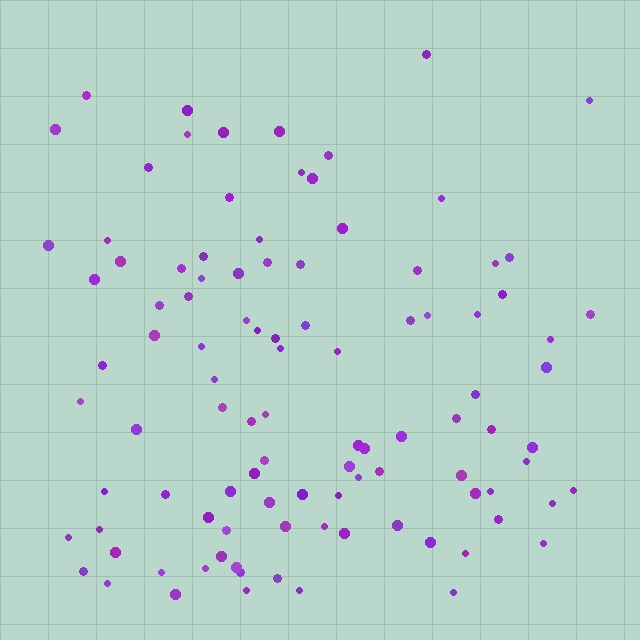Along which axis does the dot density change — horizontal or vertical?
Vertical.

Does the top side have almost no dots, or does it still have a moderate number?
Still a moderate number, just noticeably fewer than the bottom.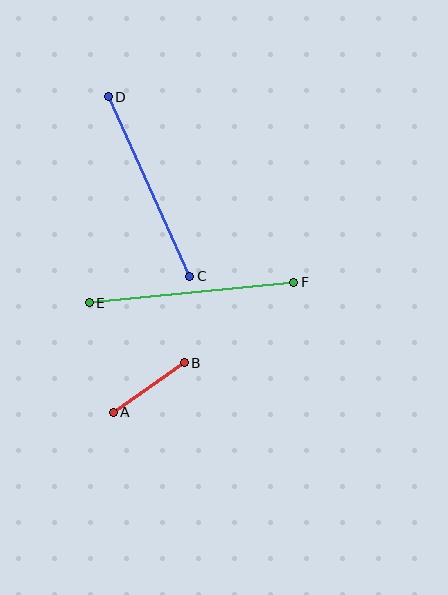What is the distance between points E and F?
The distance is approximately 205 pixels.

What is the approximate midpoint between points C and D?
The midpoint is at approximately (149, 187) pixels.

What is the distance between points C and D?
The distance is approximately 197 pixels.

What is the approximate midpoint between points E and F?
The midpoint is at approximately (191, 293) pixels.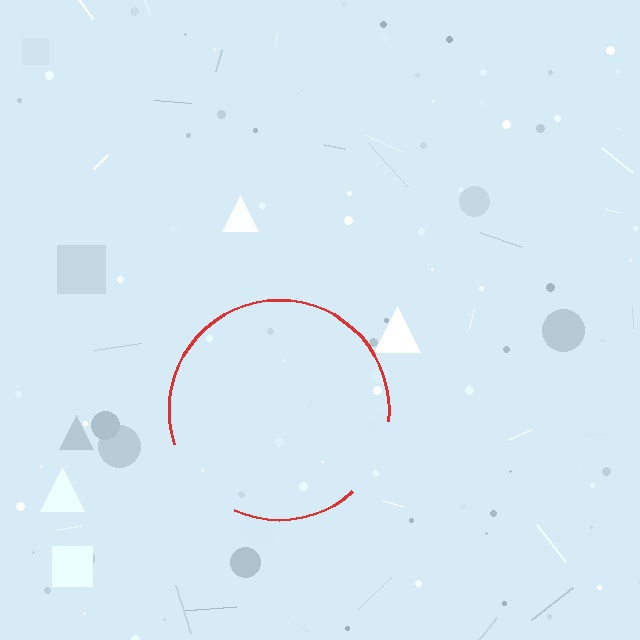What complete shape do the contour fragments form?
The contour fragments form a circle.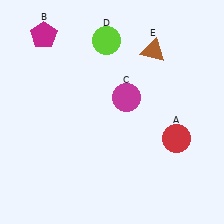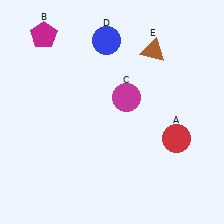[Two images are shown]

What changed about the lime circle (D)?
In Image 1, D is lime. In Image 2, it changed to blue.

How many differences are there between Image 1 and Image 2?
There is 1 difference between the two images.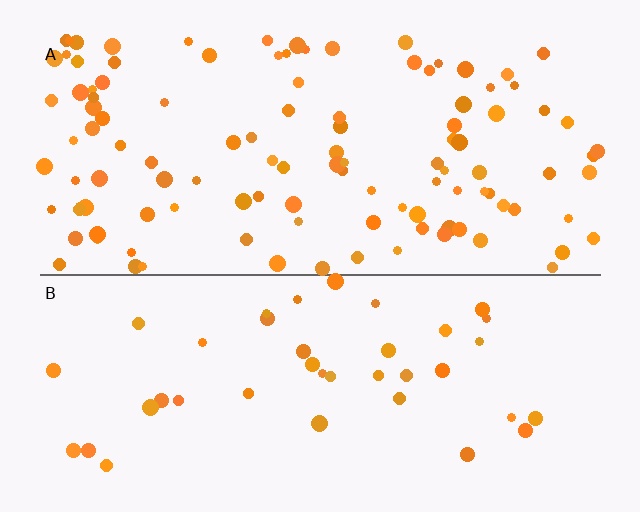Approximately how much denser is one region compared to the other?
Approximately 2.8× — region A over region B.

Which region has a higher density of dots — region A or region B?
A (the top).